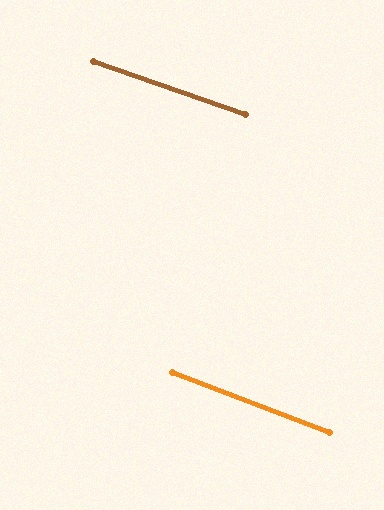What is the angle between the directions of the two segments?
Approximately 2 degrees.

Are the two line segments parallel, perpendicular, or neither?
Parallel — their directions differ by only 1.8°.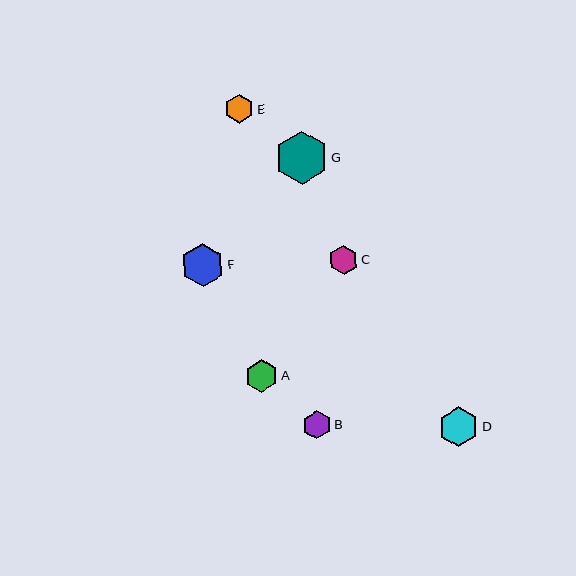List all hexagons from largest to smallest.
From largest to smallest: G, F, D, A, C, E, B.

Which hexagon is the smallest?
Hexagon B is the smallest with a size of approximately 28 pixels.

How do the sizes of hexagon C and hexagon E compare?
Hexagon C and hexagon E are approximately the same size.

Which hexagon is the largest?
Hexagon G is the largest with a size of approximately 53 pixels.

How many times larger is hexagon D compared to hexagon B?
Hexagon D is approximately 1.4 times the size of hexagon B.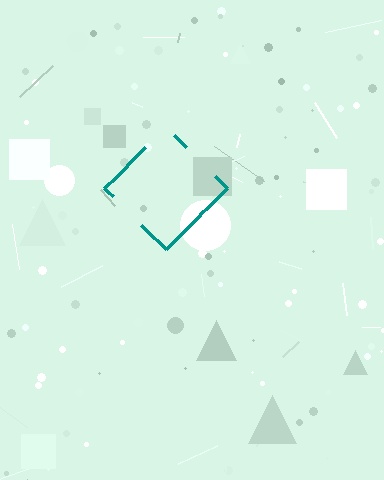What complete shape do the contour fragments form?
The contour fragments form a diamond.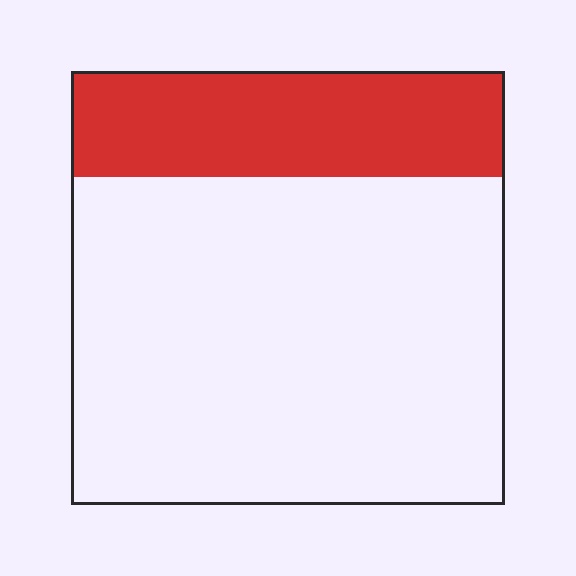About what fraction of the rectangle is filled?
About one quarter (1/4).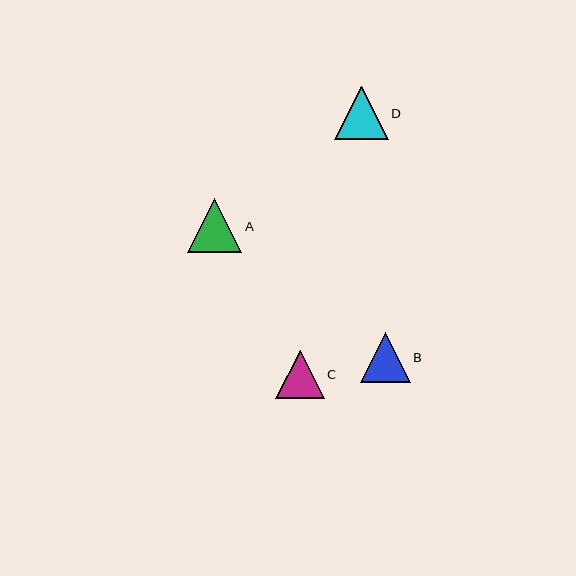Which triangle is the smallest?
Triangle C is the smallest with a size of approximately 48 pixels.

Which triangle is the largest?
Triangle A is the largest with a size of approximately 54 pixels.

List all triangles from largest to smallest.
From largest to smallest: A, D, B, C.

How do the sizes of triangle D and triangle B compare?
Triangle D and triangle B are approximately the same size.